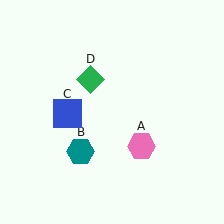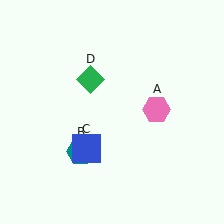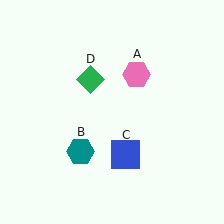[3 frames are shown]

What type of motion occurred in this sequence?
The pink hexagon (object A), blue square (object C) rotated counterclockwise around the center of the scene.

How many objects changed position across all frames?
2 objects changed position: pink hexagon (object A), blue square (object C).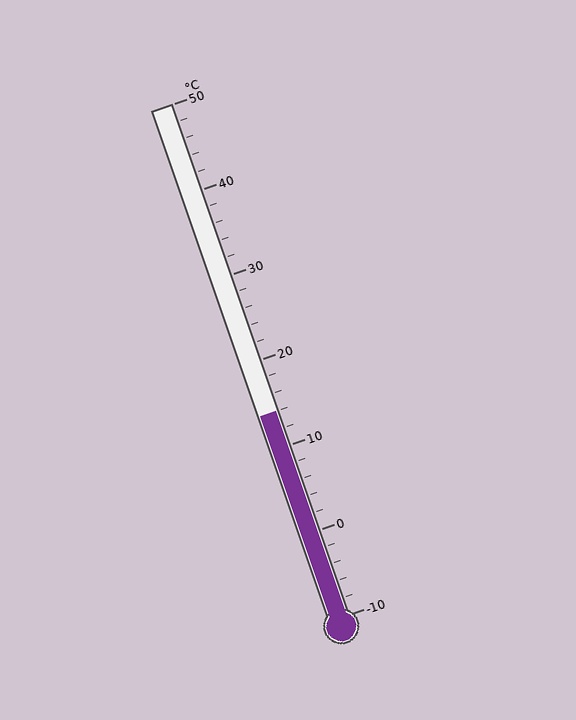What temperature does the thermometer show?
The thermometer shows approximately 14°C.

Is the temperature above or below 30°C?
The temperature is below 30°C.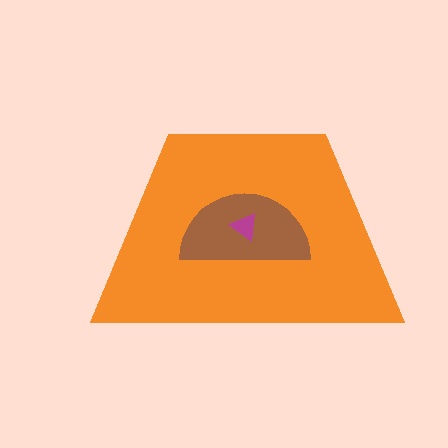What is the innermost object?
The magenta triangle.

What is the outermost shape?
The orange trapezoid.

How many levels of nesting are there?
3.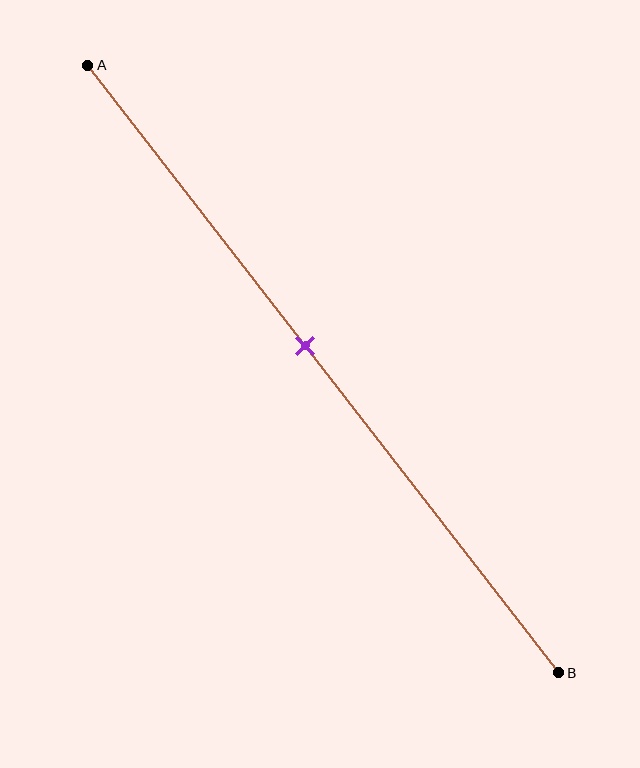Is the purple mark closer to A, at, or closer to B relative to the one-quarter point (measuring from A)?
The purple mark is closer to point B than the one-quarter point of segment AB.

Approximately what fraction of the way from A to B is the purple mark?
The purple mark is approximately 45% of the way from A to B.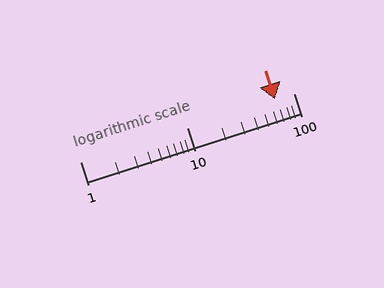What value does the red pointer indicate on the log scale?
The pointer indicates approximately 67.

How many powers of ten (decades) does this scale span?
The scale spans 2 decades, from 1 to 100.